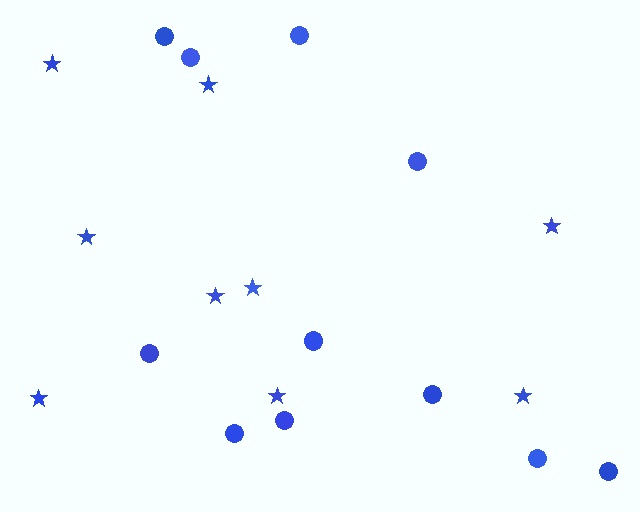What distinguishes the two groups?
There are 2 groups: one group of circles (11) and one group of stars (9).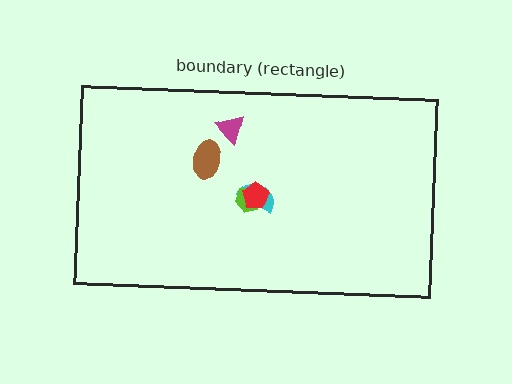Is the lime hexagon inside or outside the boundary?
Inside.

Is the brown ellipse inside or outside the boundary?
Inside.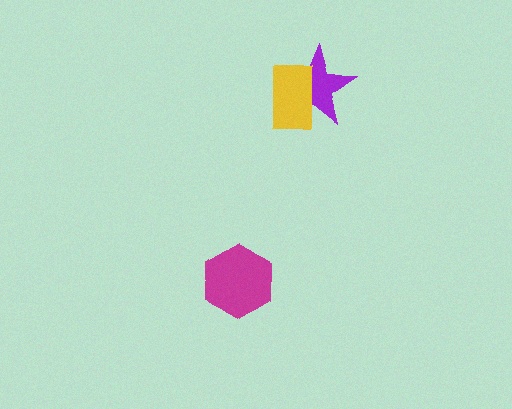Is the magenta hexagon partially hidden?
No, no other shape covers it.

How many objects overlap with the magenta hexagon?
0 objects overlap with the magenta hexagon.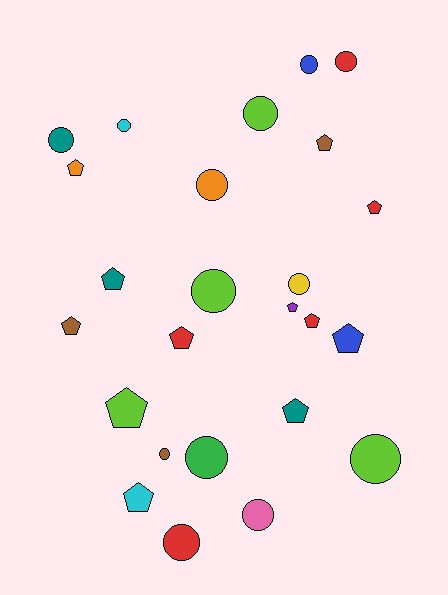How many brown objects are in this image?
There are 3 brown objects.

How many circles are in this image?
There are 13 circles.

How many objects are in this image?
There are 25 objects.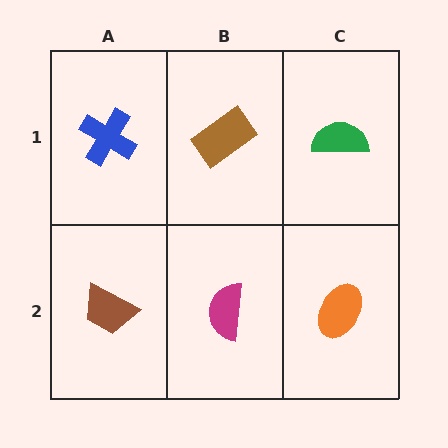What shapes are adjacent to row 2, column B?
A brown rectangle (row 1, column B), a brown trapezoid (row 2, column A), an orange ellipse (row 2, column C).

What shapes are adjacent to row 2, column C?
A green semicircle (row 1, column C), a magenta semicircle (row 2, column B).